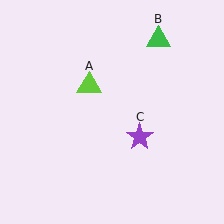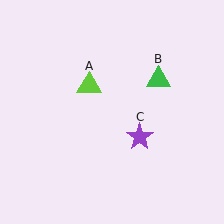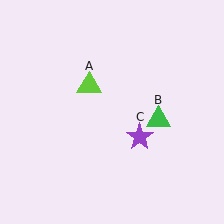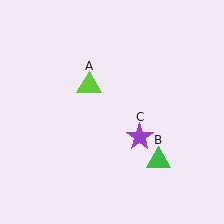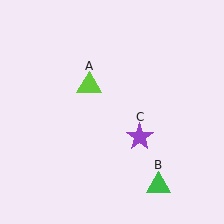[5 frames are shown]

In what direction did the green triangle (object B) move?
The green triangle (object B) moved down.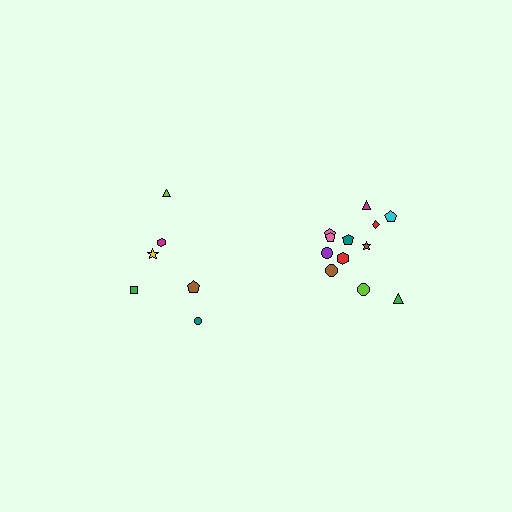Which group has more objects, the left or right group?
The right group.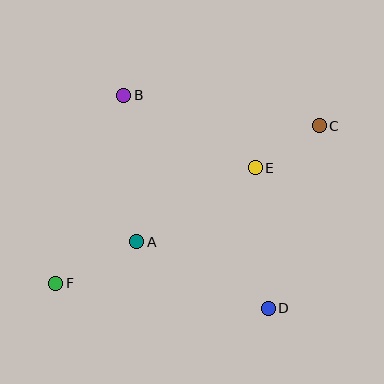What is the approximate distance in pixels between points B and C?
The distance between B and C is approximately 198 pixels.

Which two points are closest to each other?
Points C and E are closest to each other.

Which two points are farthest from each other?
Points C and F are farthest from each other.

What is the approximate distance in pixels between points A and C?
The distance between A and C is approximately 216 pixels.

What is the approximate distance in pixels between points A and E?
The distance between A and E is approximately 140 pixels.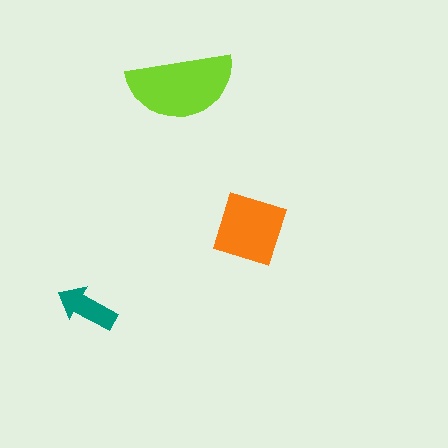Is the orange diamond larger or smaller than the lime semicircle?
Smaller.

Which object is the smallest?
The teal arrow.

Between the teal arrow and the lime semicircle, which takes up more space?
The lime semicircle.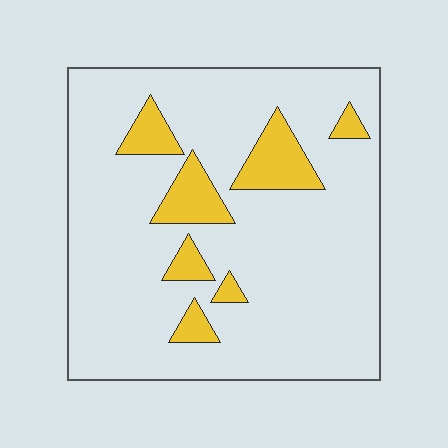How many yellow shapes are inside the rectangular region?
7.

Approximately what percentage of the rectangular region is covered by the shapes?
Approximately 15%.